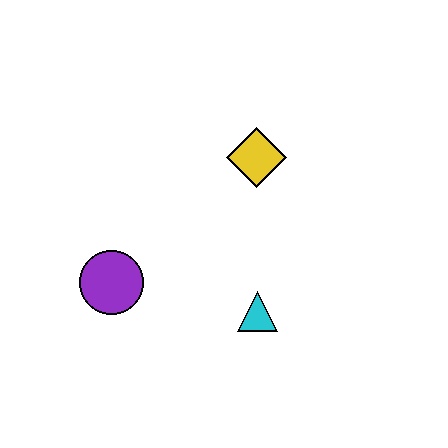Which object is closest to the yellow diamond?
The cyan triangle is closest to the yellow diamond.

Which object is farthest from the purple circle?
The yellow diamond is farthest from the purple circle.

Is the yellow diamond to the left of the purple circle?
No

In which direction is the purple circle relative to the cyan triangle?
The purple circle is to the left of the cyan triangle.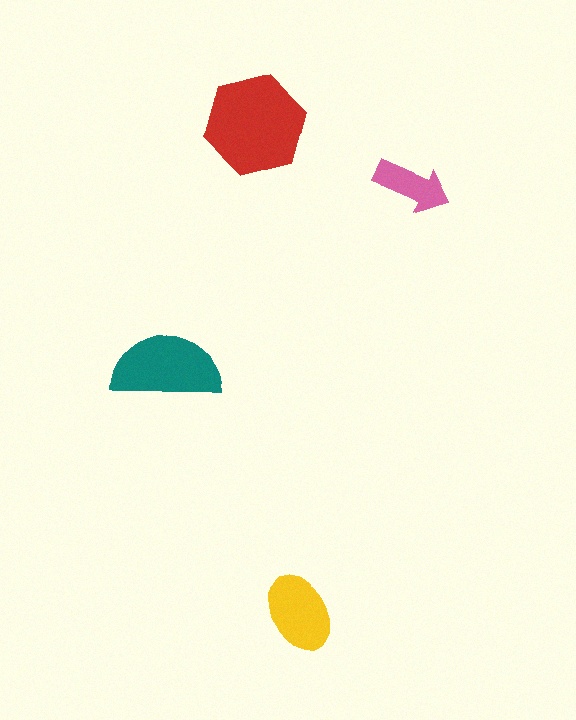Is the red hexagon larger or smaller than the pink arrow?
Larger.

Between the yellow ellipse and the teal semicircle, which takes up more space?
The teal semicircle.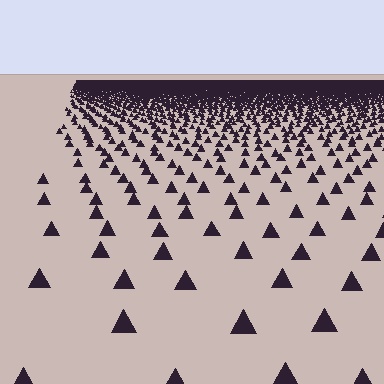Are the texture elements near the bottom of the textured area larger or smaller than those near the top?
Larger. Near the bottom, elements are closer to the viewer and appear at a bigger on-screen size.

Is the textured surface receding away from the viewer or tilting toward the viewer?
The surface is receding away from the viewer. Texture elements get smaller and denser toward the top.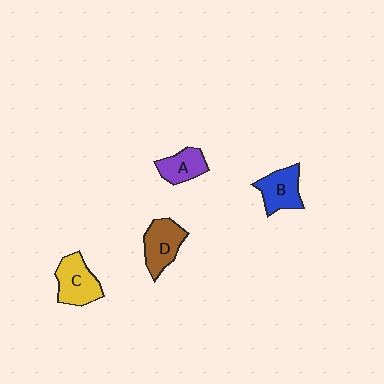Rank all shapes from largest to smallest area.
From largest to smallest: C (yellow), D (brown), B (blue), A (purple).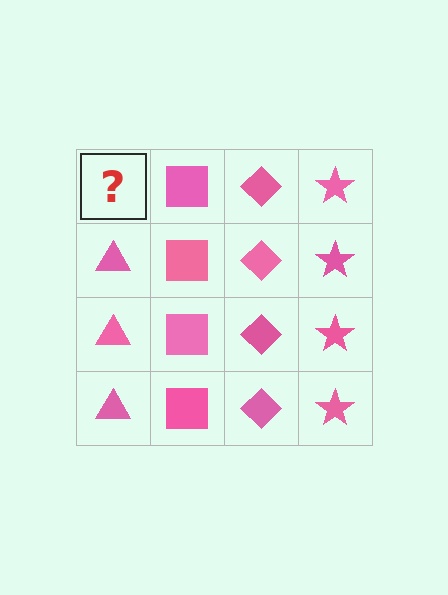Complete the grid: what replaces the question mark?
The question mark should be replaced with a pink triangle.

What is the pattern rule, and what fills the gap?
The rule is that each column has a consistent shape. The gap should be filled with a pink triangle.